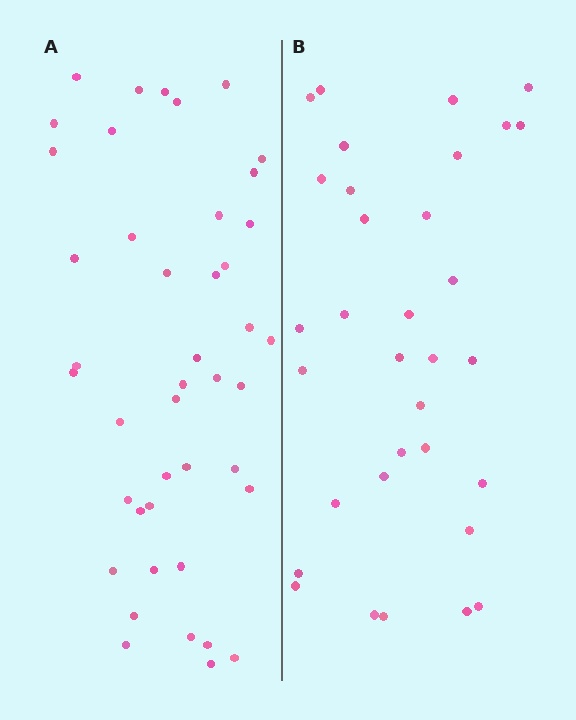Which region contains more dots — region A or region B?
Region A (the left region) has more dots.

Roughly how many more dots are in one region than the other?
Region A has roughly 10 or so more dots than region B.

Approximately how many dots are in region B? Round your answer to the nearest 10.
About 30 dots. (The exact count is 33, which rounds to 30.)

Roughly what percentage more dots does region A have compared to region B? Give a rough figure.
About 30% more.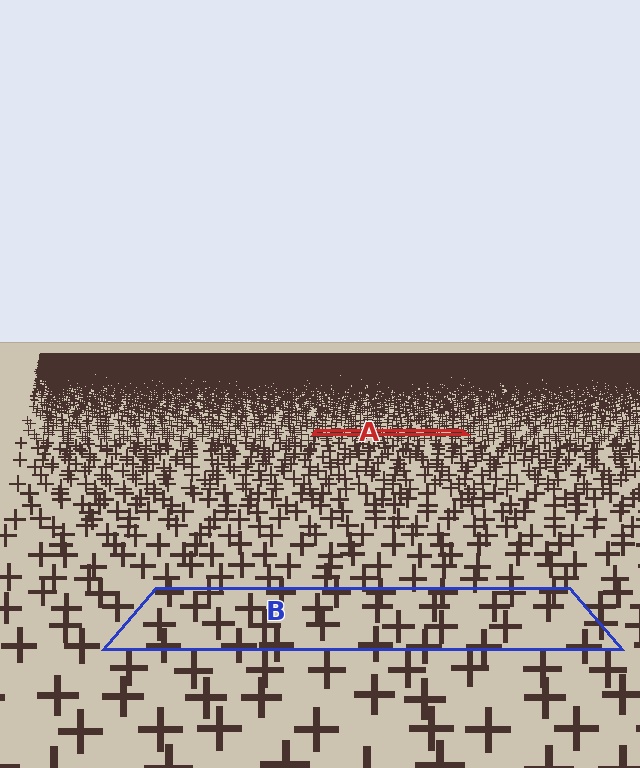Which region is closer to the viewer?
Region B is closer. The texture elements there are larger and more spread out.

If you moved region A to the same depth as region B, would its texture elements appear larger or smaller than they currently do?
They would appear larger. At a closer depth, the same texture elements are projected at a bigger on-screen size.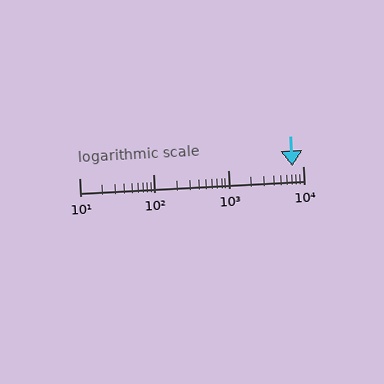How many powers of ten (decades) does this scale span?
The scale spans 3 decades, from 10 to 10000.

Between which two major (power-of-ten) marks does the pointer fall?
The pointer is between 1000 and 10000.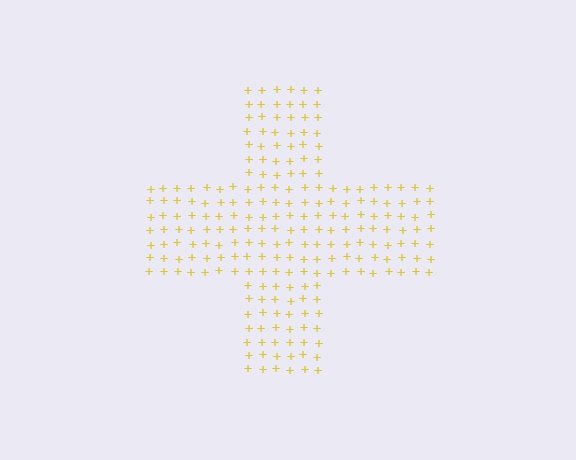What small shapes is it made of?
It is made of small plus signs.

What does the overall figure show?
The overall figure shows a cross.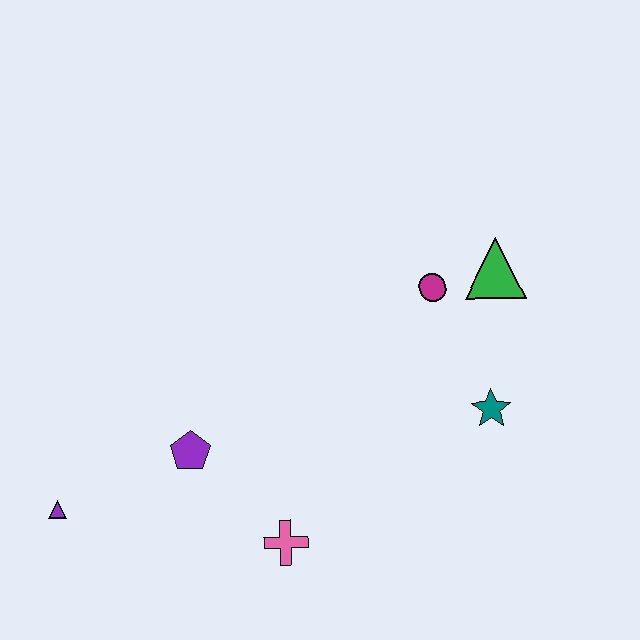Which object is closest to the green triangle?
The magenta circle is closest to the green triangle.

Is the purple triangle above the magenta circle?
No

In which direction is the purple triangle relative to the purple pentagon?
The purple triangle is to the left of the purple pentagon.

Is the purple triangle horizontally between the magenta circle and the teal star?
No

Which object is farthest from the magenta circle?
The purple triangle is farthest from the magenta circle.